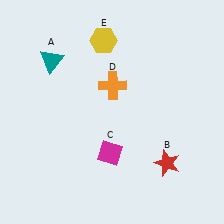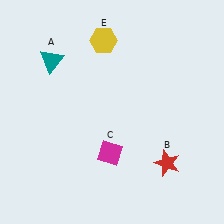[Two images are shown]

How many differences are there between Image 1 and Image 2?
There is 1 difference between the two images.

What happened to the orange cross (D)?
The orange cross (D) was removed in Image 2. It was in the top-right area of Image 1.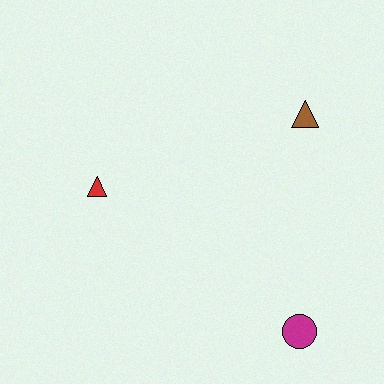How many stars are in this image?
There are no stars.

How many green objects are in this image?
There are no green objects.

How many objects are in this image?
There are 3 objects.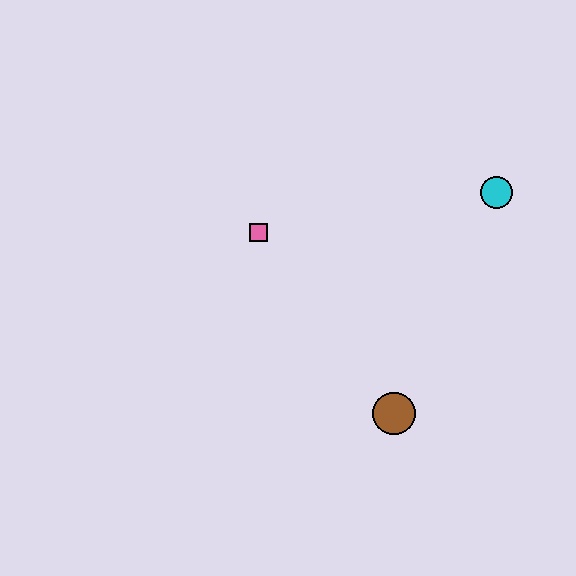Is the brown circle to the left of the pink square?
No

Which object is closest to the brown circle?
The pink square is closest to the brown circle.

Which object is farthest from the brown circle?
The cyan circle is farthest from the brown circle.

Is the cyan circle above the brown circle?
Yes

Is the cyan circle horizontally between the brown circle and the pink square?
No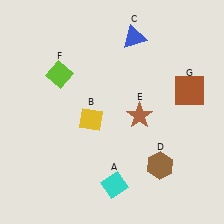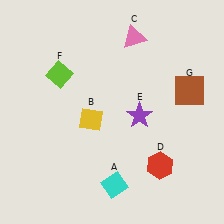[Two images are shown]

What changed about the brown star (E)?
In Image 1, E is brown. In Image 2, it changed to purple.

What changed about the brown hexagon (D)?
In Image 1, D is brown. In Image 2, it changed to red.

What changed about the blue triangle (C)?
In Image 1, C is blue. In Image 2, it changed to pink.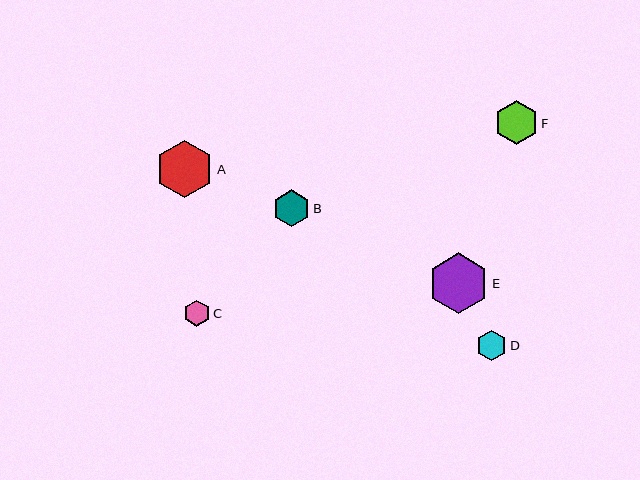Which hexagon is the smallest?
Hexagon C is the smallest with a size of approximately 26 pixels.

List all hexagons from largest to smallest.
From largest to smallest: E, A, F, B, D, C.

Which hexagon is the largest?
Hexagon E is the largest with a size of approximately 61 pixels.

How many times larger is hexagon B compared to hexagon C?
Hexagon B is approximately 1.4 times the size of hexagon C.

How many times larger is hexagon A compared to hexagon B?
Hexagon A is approximately 1.6 times the size of hexagon B.